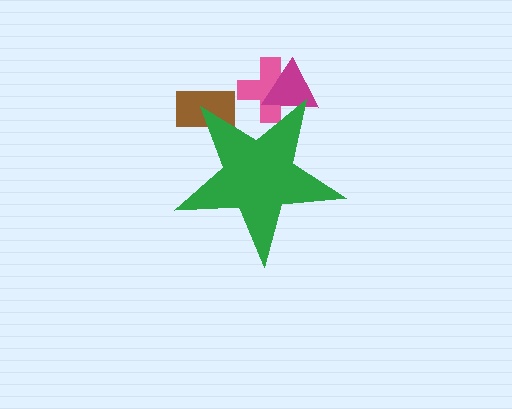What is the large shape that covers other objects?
A green star.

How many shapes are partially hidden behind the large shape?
3 shapes are partially hidden.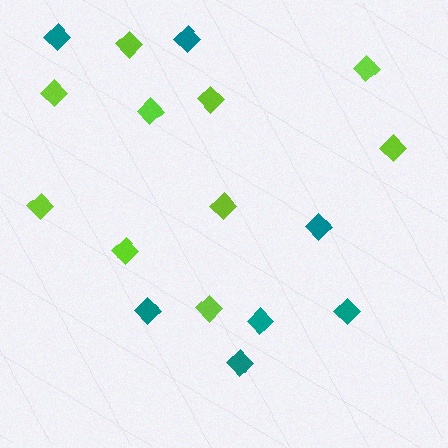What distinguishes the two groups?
There are 2 groups: one group of teal diamonds (7) and one group of lime diamonds (10).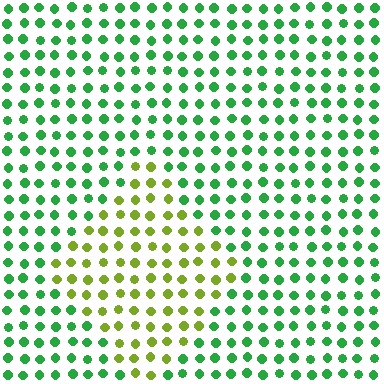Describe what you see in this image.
The image is filled with small green elements in a uniform arrangement. A diamond-shaped region is visible where the elements are tinted to a slightly different hue, forming a subtle color boundary.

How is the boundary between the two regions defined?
The boundary is defined purely by a slight shift in hue (about 52 degrees). Spacing, size, and orientation are identical on both sides.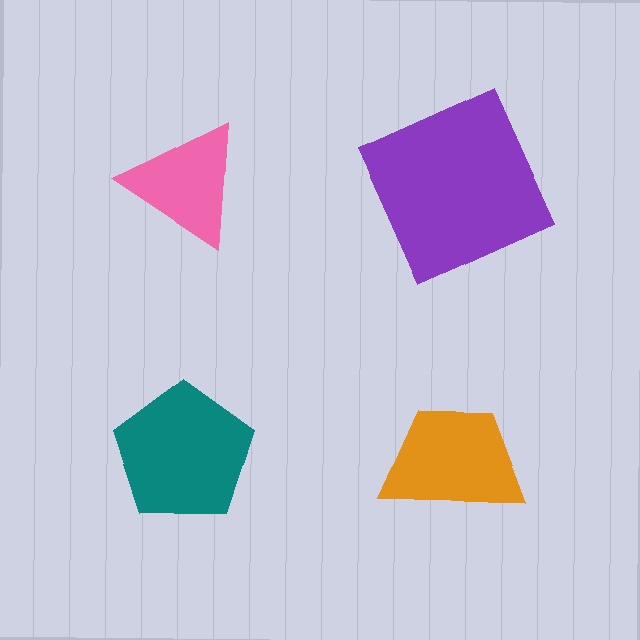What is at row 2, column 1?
A teal pentagon.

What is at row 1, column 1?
A pink triangle.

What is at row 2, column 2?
An orange trapezoid.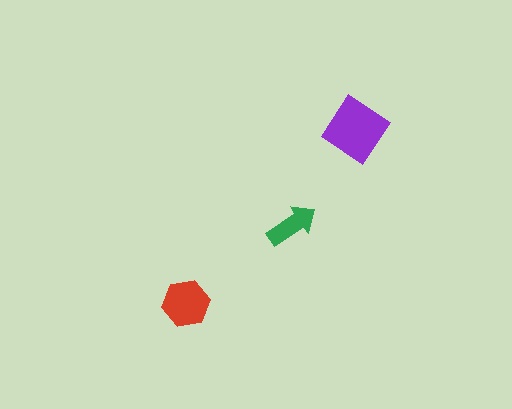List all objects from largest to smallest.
The purple diamond, the red hexagon, the green arrow.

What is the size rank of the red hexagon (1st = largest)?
2nd.